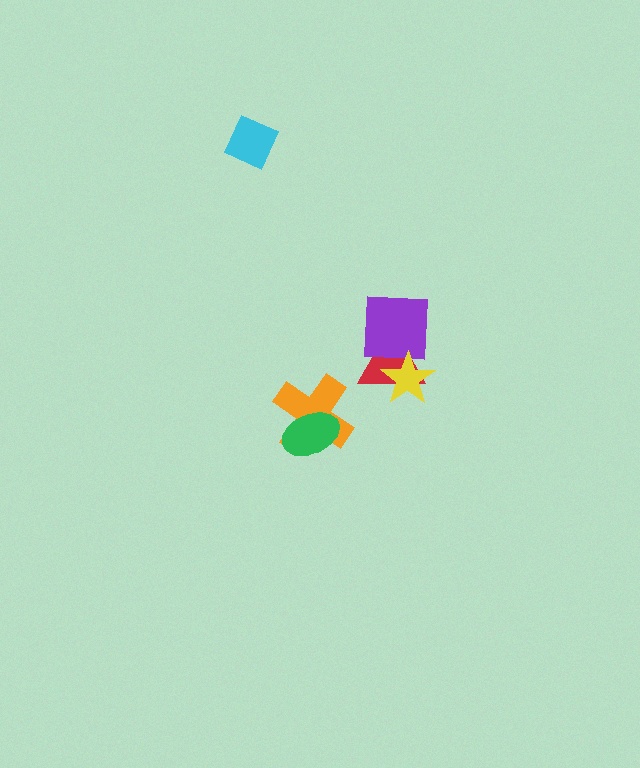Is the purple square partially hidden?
Yes, it is partially covered by another shape.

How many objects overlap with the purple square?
2 objects overlap with the purple square.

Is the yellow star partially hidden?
No, no other shape covers it.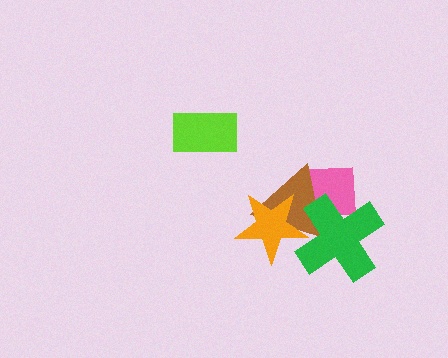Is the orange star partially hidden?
No, no other shape covers it.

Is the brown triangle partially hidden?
Yes, it is partially covered by another shape.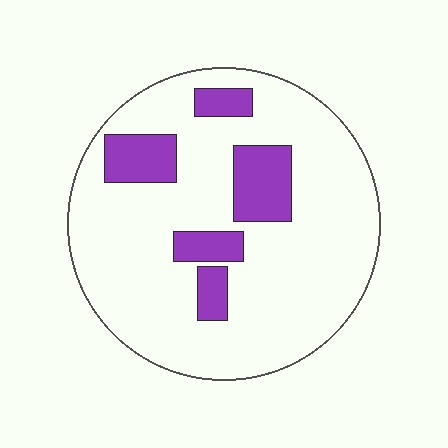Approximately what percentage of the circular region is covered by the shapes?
Approximately 20%.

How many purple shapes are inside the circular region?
5.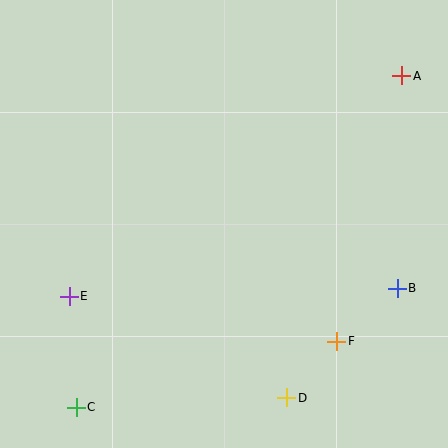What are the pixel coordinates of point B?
Point B is at (397, 288).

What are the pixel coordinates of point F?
Point F is at (337, 341).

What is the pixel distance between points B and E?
The distance between B and E is 328 pixels.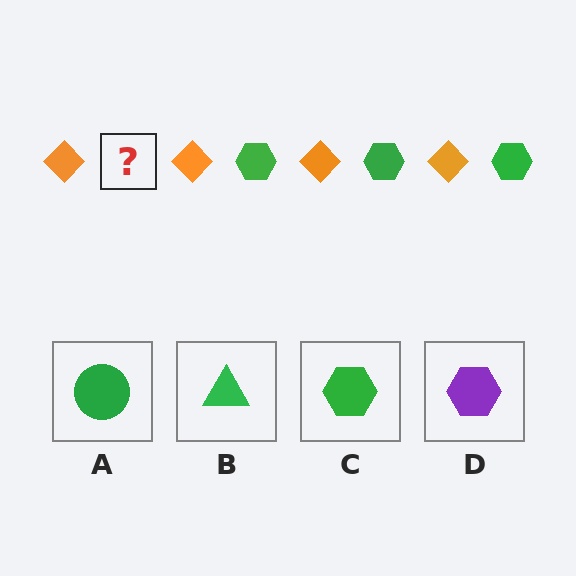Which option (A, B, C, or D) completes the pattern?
C.